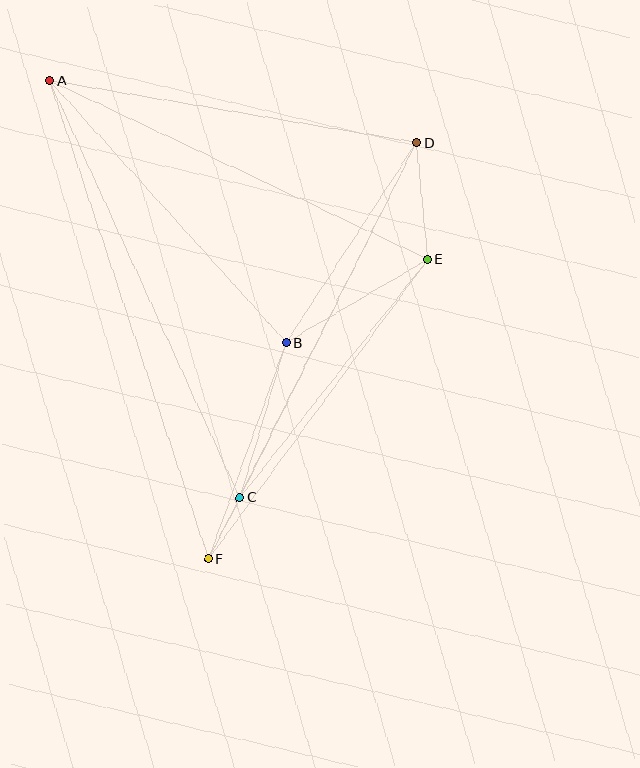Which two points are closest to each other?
Points C and F are closest to each other.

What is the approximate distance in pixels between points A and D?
The distance between A and D is approximately 372 pixels.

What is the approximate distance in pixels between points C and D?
The distance between C and D is approximately 396 pixels.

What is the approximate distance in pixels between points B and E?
The distance between B and E is approximately 164 pixels.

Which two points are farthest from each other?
Points A and F are farthest from each other.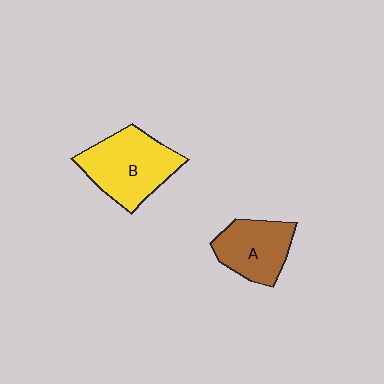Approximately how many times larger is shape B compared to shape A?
Approximately 1.3 times.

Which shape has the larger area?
Shape B (yellow).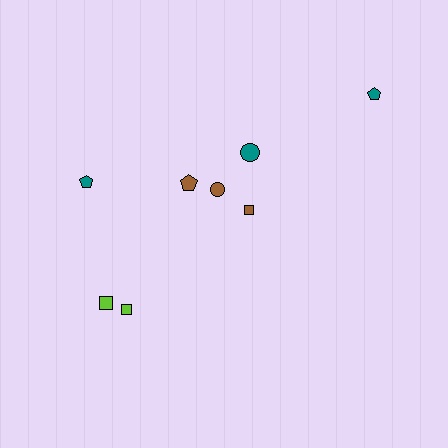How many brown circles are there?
There is 1 brown circle.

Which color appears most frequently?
Teal, with 3 objects.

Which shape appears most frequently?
Pentagon, with 3 objects.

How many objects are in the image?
There are 8 objects.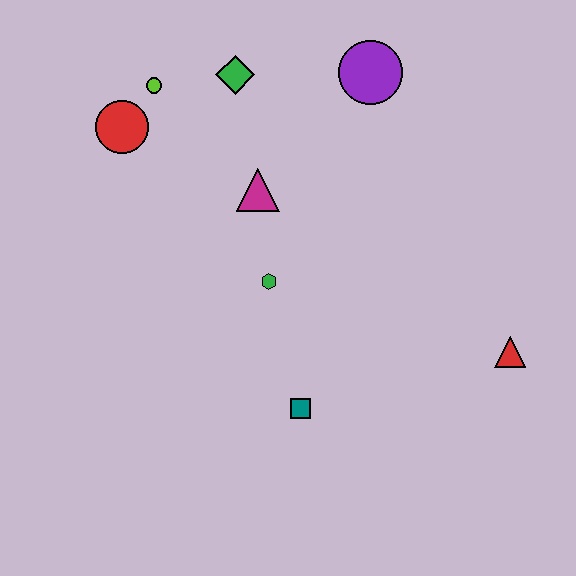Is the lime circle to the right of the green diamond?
No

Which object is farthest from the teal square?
The lime circle is farthest from the teal square.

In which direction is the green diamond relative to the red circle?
The green diamond is to the right of the red circle.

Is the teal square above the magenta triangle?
No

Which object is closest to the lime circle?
The red circle is closest to the lime circle.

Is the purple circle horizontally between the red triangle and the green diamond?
Yes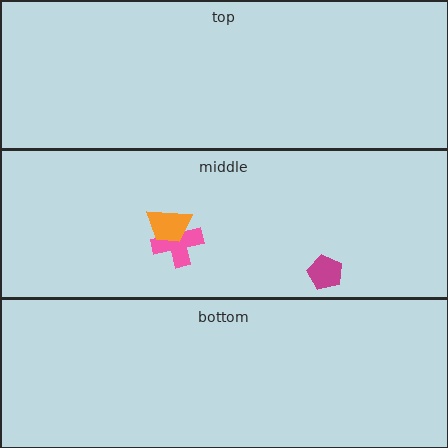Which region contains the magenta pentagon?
The middle region.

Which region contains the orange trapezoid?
The middle region.